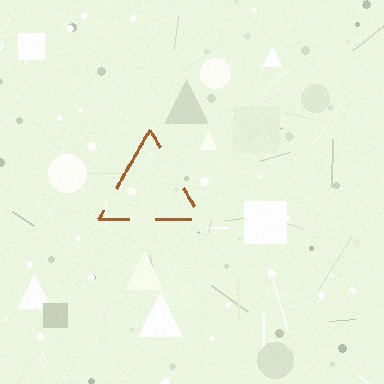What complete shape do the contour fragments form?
The contour fragments form a triangle.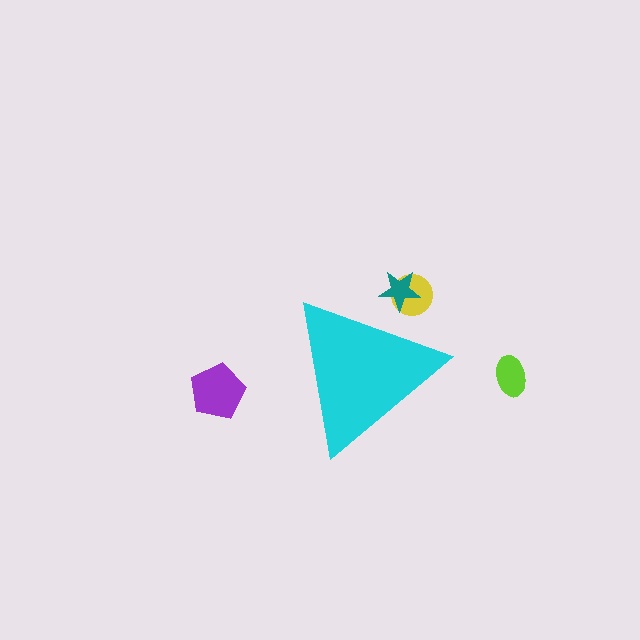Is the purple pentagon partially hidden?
No, the purple pentagon is fully visible.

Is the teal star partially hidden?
Yes, the teal star is partially hidden behind the cyan triangle.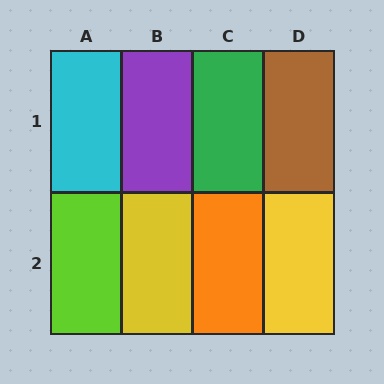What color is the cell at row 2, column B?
Yellow.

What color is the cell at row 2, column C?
Orange.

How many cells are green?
1 cell is green.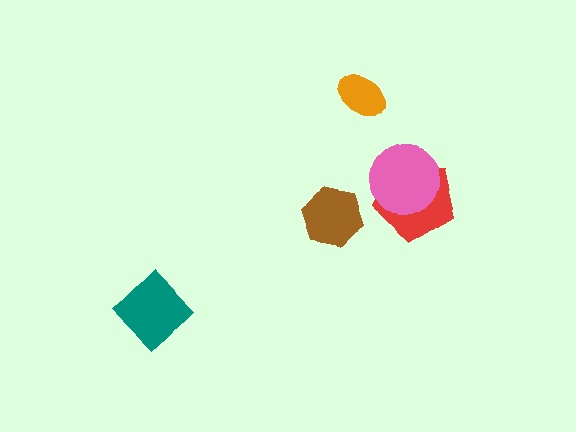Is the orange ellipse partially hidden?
No, no other shape covers it.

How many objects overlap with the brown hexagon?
0 objects overlap with the brown hexagon.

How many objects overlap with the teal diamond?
0 objects overlap with the teal diamond.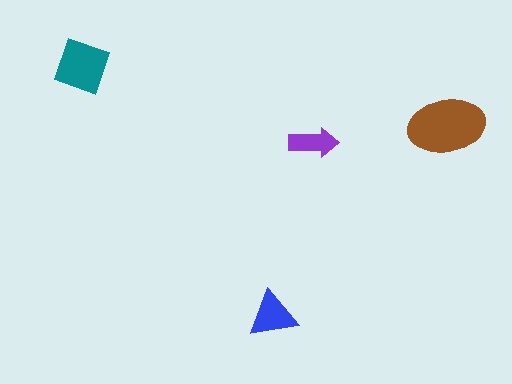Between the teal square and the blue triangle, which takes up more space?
The teal square.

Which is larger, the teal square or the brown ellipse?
The brown ellipse.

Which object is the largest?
The brown ellipse.